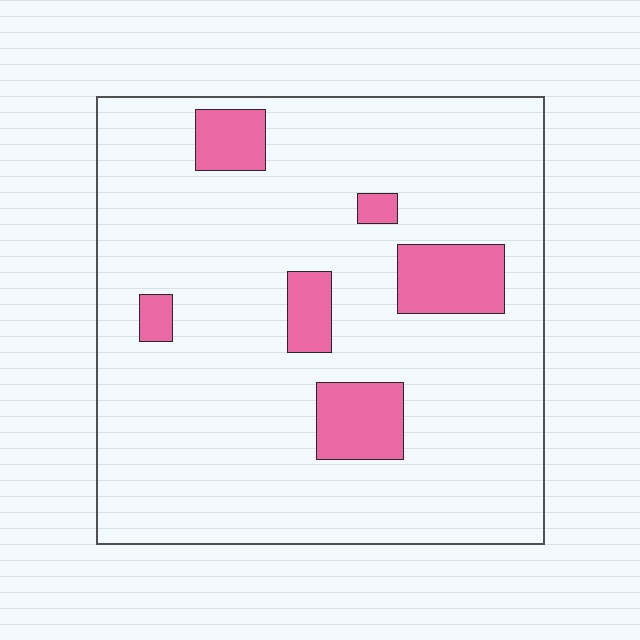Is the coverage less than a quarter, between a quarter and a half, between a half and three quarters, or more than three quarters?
Less than a quarter.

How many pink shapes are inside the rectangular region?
6.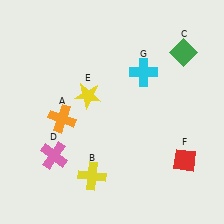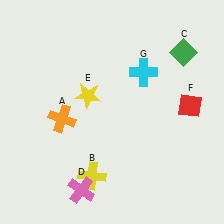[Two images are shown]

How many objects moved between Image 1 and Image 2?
2 objects moved between the two images.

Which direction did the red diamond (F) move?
The red diamond (F) moved up.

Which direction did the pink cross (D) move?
The pink cross (D) moved down.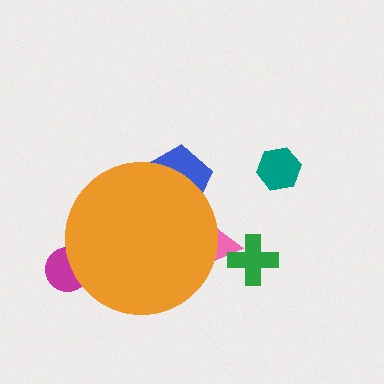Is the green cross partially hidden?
No, the green cross is fully visible.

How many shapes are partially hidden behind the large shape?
3 shapes are partially hidden.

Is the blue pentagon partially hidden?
Yes, the blue pentagon is partially hidden behind the orange circle.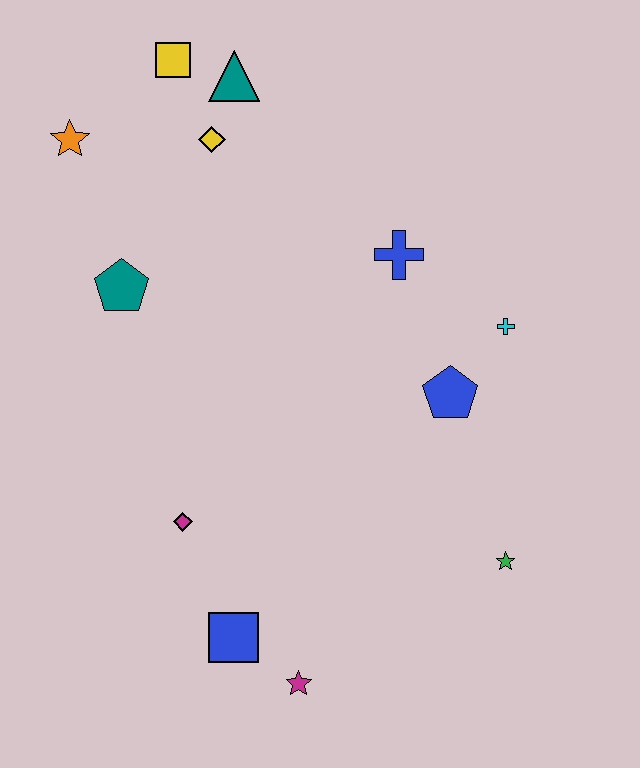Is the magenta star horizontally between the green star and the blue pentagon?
No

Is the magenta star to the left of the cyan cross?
Yes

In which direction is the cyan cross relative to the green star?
The cyan cross is above the green star.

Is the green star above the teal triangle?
No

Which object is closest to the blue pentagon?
The cyan cross is closest to the blue pentagon.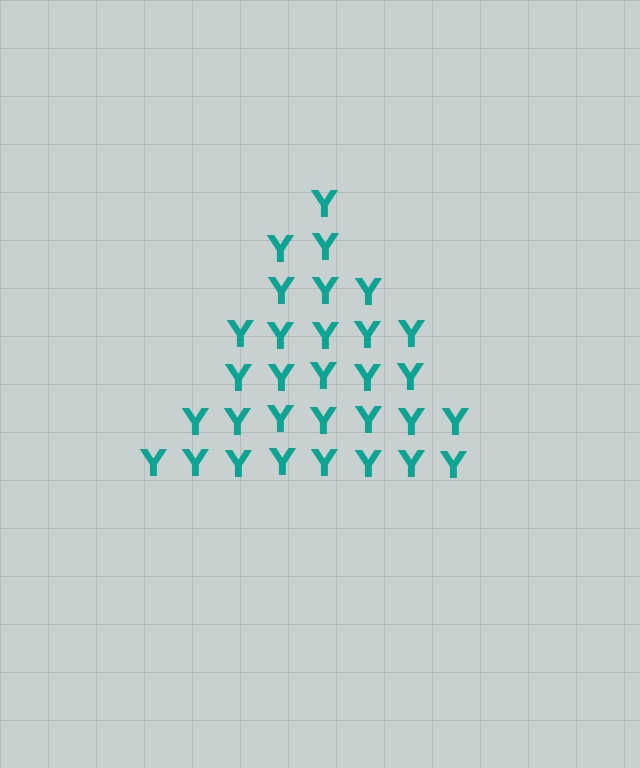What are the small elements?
The small elements are letter Y's.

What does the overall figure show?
The overall figure shows a triangle.